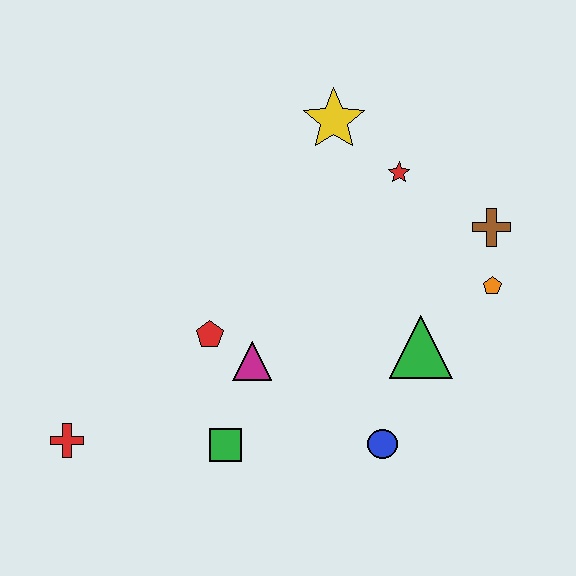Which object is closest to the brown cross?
The orange pentagon is closest to the brown cross.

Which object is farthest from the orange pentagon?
The red cross is farthest from the orange pentagon.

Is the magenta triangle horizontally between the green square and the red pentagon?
No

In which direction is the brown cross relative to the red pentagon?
The brown cross is to the right of the red pentagon.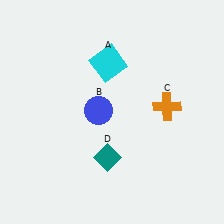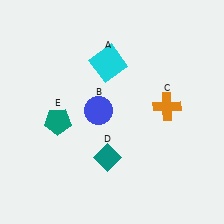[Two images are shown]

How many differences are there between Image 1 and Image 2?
There is 1 difference between the two images.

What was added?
A teal pentagon (E) was added in Image 2.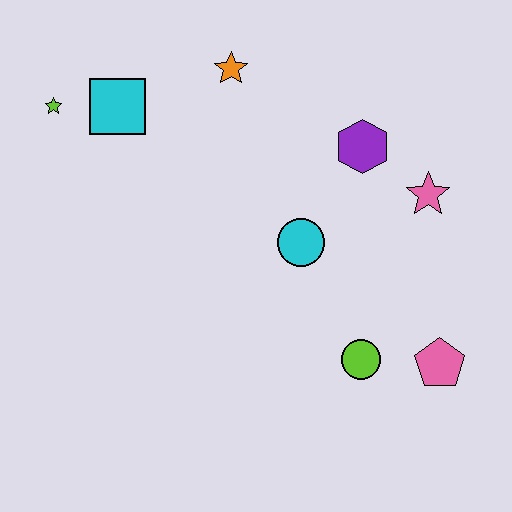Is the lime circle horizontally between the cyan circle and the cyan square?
No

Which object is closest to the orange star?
The cyan square is closest to the orange star.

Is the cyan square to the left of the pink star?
Yes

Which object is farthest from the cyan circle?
The lime star is farthest from the cyan circle.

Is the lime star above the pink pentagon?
Yes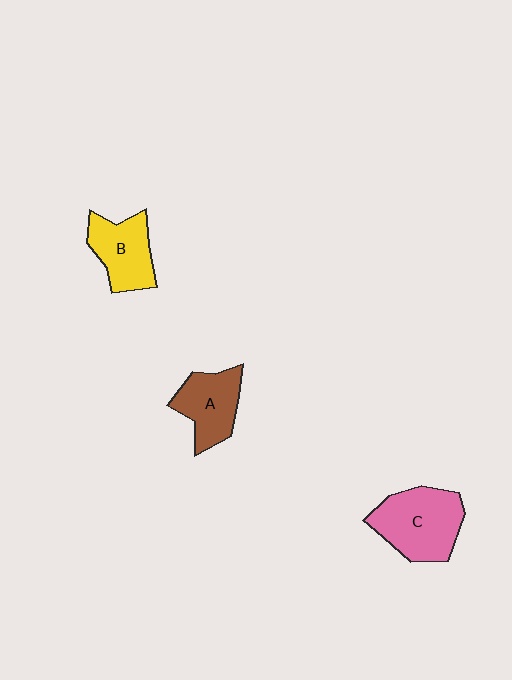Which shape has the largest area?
Shape C (pink).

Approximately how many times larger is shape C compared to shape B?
Approximately 1.4 times.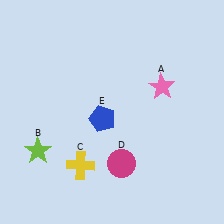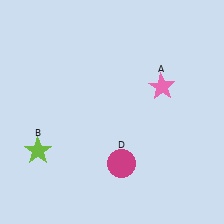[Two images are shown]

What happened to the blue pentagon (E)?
The blue pentagon (E) was removed in Image 2. It was in the bottom-left area of Image 1.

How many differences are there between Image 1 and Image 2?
There are 2 differences between the two images.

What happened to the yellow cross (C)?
The yellow cross (C) was removed in Image 2. It was in the bottom-left area of Image 1.